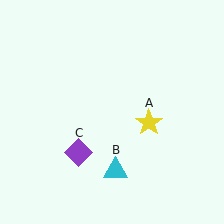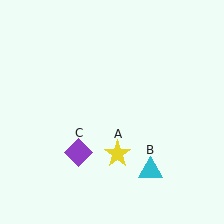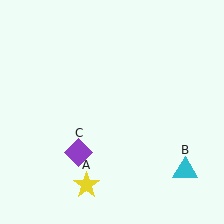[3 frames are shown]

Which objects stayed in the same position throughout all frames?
Purple diamond (object C) remained stationary.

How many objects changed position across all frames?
2 objects changed position: yellow star (object A), cyan triangle (object B).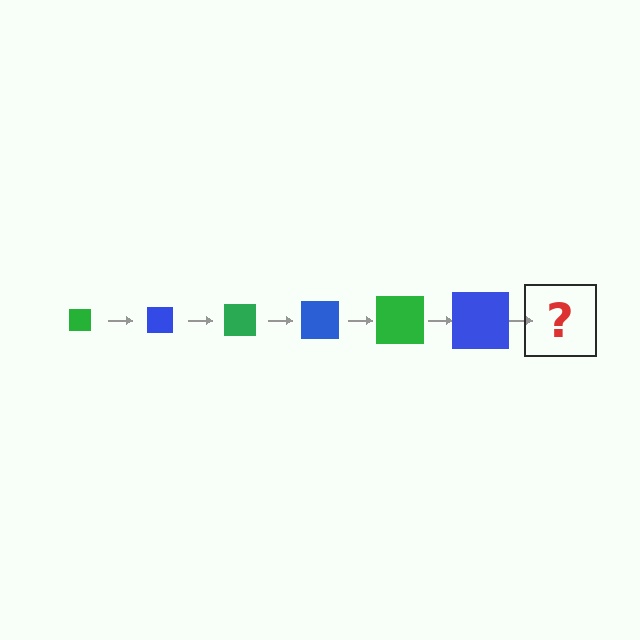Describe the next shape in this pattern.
It should be a green square, larger than the previous one.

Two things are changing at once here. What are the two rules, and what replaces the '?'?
The two rules are that the square grows larger each step and the color cycles through green and blue. The '?' should be a green square, larger than the previous one.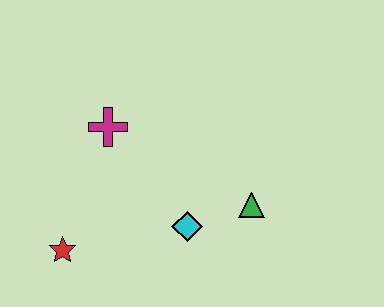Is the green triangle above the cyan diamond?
Yes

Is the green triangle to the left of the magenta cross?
No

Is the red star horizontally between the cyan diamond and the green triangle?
No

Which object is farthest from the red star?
The green triangle is farthest from the red star.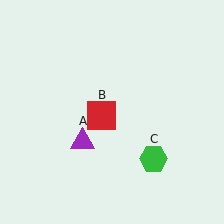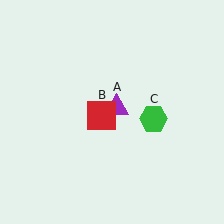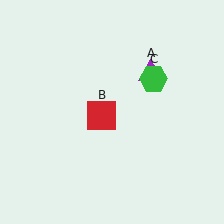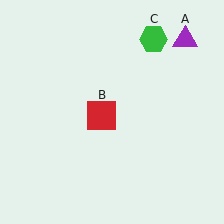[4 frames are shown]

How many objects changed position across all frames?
2 objects changed position: purple triangle (object A), green hexagon (object C).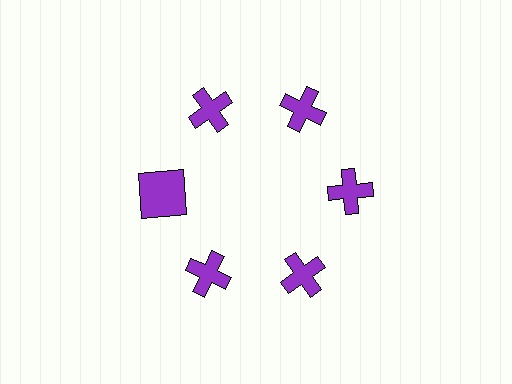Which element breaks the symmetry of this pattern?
The purple square at roughly the 9 o'clock position breaks the symmetry. All other shapes are purple crosses.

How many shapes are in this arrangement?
There are 6 shapes arranged in a ring pattern.